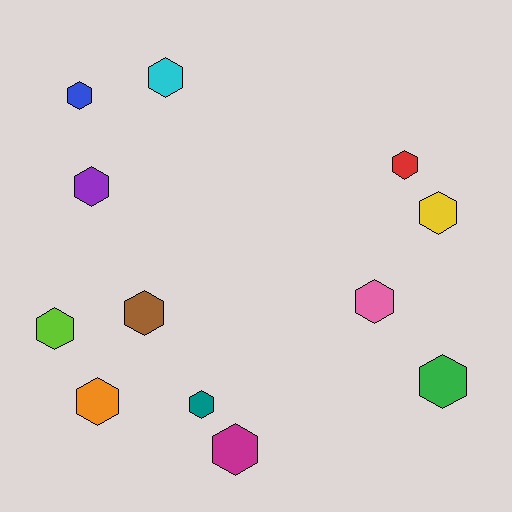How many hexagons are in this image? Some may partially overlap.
There are 12 hexagons.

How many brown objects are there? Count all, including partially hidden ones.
There is 1 brown object.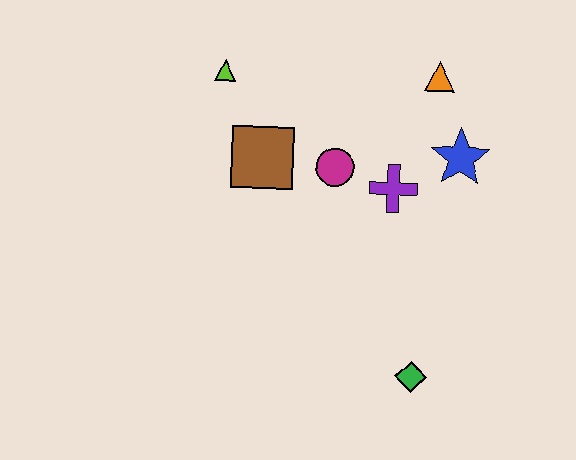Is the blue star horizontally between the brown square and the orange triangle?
No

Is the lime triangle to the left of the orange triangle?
Yes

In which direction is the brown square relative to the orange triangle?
The brown square is to the left of the orange triangle.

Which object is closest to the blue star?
The purple cross is closest to the blue star.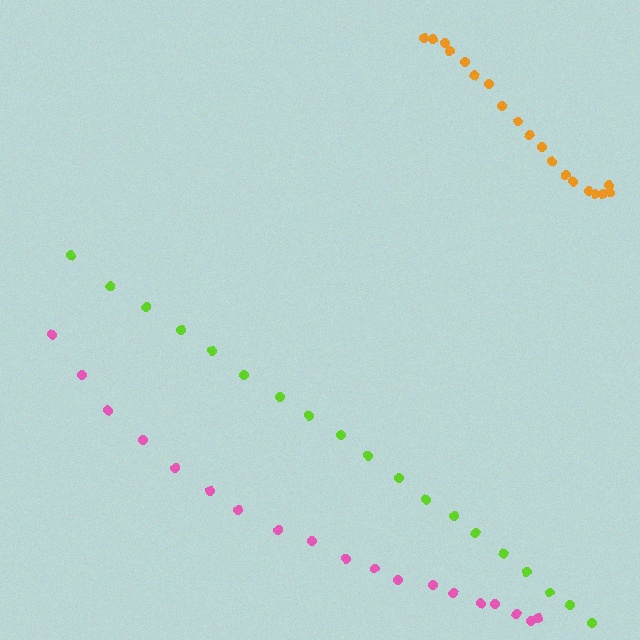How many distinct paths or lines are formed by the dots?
There are 3 distinct paths.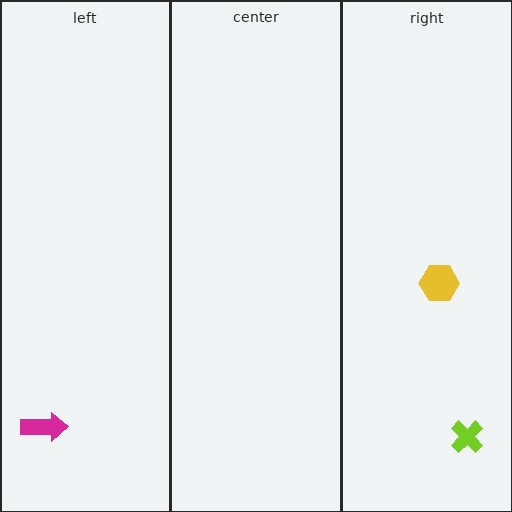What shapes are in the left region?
The magenta arrow.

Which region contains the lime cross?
The right region.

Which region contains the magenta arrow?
The left region.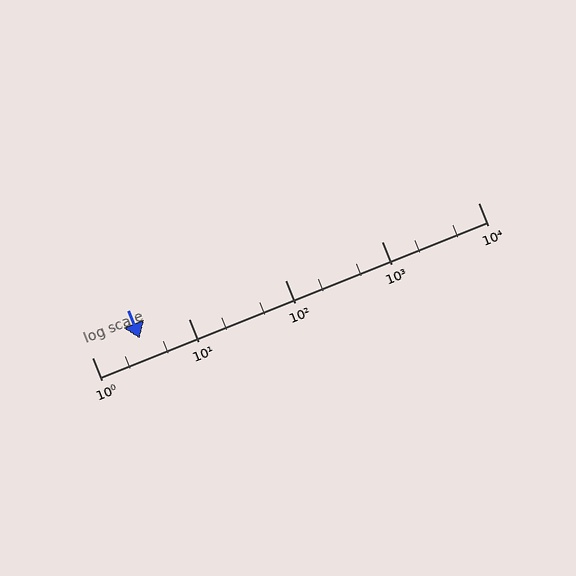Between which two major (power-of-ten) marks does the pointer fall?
The pointer is between 1 and 10.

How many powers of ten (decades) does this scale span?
The scale spans 4 decades, from 1 to 10000.